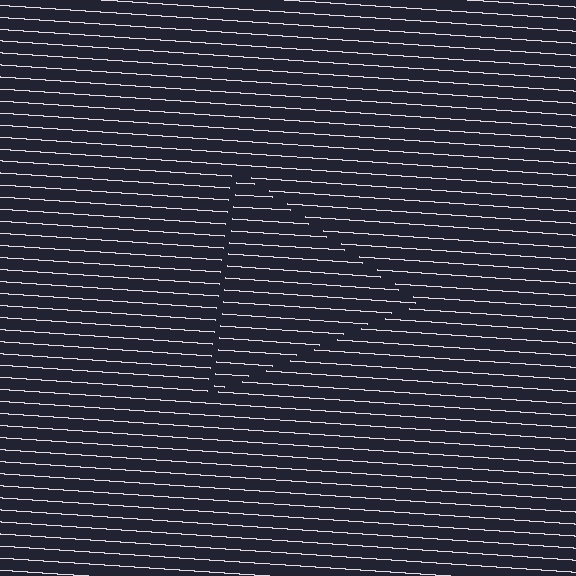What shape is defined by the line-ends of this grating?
An illusory triangle. The interior of the shape contains the same grating, shifted by half a period — the contour is defined by the phase discontinuity where line-ends from the inner and outer gratings abut.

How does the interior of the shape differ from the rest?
The interior of the shape contains the same grating, shifted by half a period — the contour is defined by the phase discontinuity where line-ends from the inner and outer gratings abut.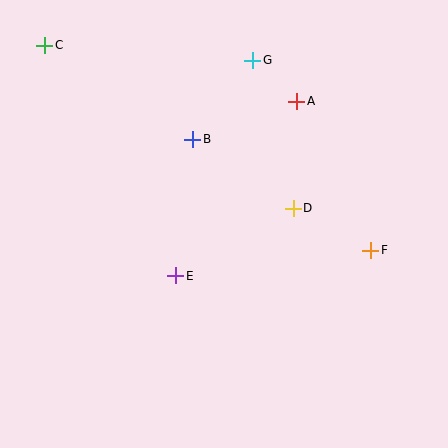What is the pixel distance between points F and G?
The distance between F and G is 223 pixels.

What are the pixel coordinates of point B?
Point B is at (193, 139).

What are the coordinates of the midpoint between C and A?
The midpoint between C and A is at (171, 73).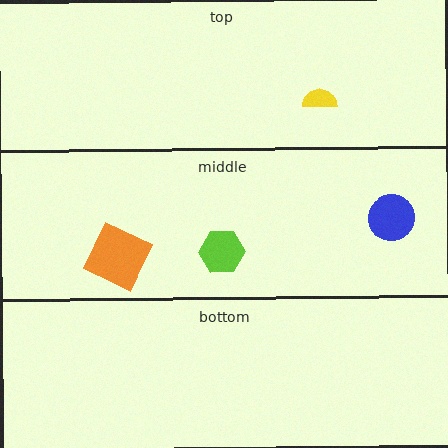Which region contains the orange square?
The middle region.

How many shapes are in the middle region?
3.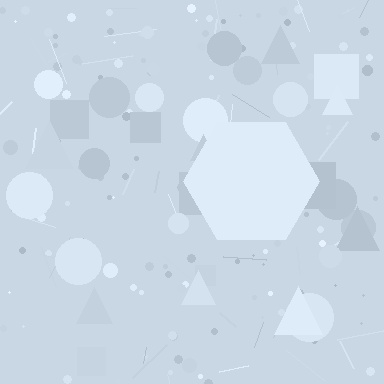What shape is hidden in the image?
A hexagon is hidden in the image.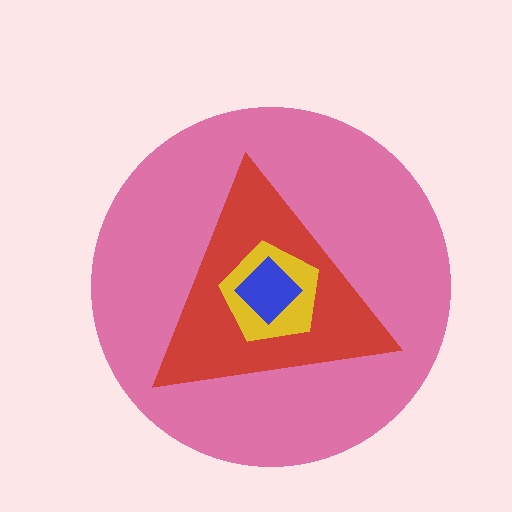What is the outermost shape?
The pink circle.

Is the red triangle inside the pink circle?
Yes.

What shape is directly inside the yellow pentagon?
The blue diamond.